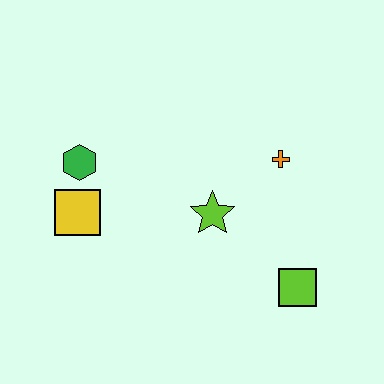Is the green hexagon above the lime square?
Yes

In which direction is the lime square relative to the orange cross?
The lime square is below the orange cross.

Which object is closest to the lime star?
The orange cross is closest to the lime star.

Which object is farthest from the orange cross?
The yellow square is farthest from the orange cross.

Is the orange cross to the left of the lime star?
No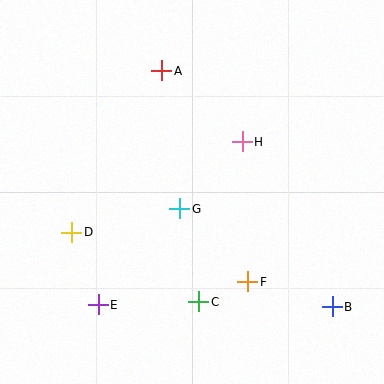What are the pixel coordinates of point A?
Point A is at (162, 71).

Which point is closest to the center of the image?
Point G at (180, 209) is closest to the center.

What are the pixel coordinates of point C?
Point C is at (199, 302).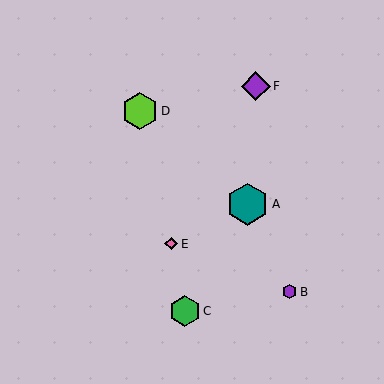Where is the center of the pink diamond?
The center of the pink diamond is at (171, 244).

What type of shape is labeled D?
Shape D is a lime hexagon.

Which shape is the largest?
The teal hexagon (labeled A) is the largest.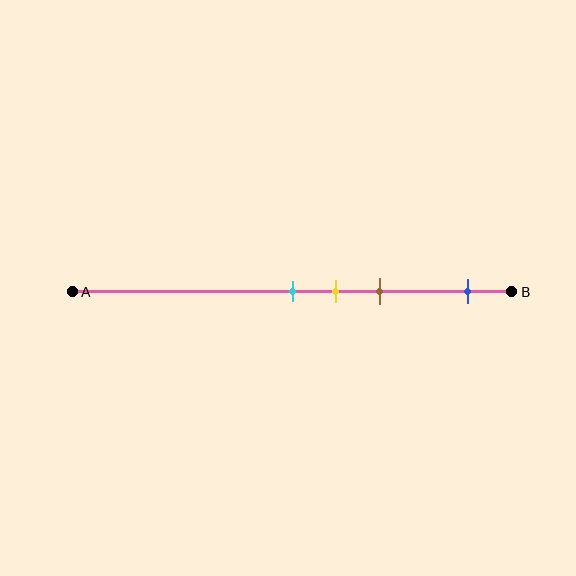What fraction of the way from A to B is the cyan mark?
The cyan mark is approximately 50% (0.5) of the way from A to B.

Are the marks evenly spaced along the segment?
No, the marks are not evenly spaced.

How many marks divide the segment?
There are 4 marks dividing the segment.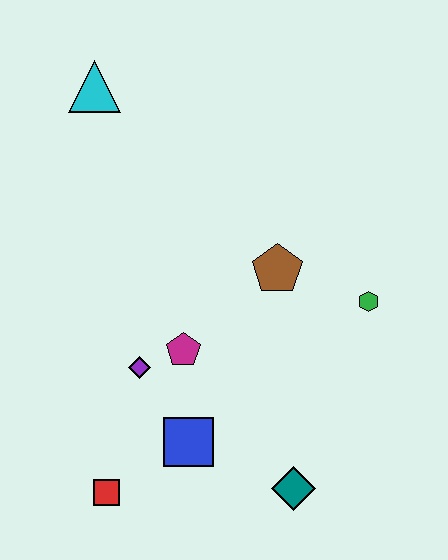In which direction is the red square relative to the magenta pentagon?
The red square is below the magenta pentagon.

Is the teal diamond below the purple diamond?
Yes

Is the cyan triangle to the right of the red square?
No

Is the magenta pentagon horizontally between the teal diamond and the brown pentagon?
No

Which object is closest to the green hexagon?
The brown pentagon is closest to the green hexagon.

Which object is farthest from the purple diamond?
The cyan triangle is farthest from the purple diamond.